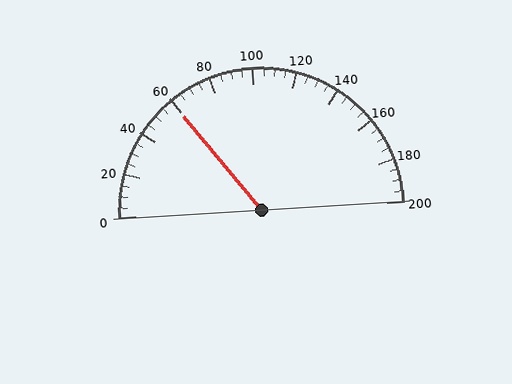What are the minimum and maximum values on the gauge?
The gauge ranges from 0 to 200.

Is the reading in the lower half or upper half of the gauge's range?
The reading is in the lower half of the range (0 to 200).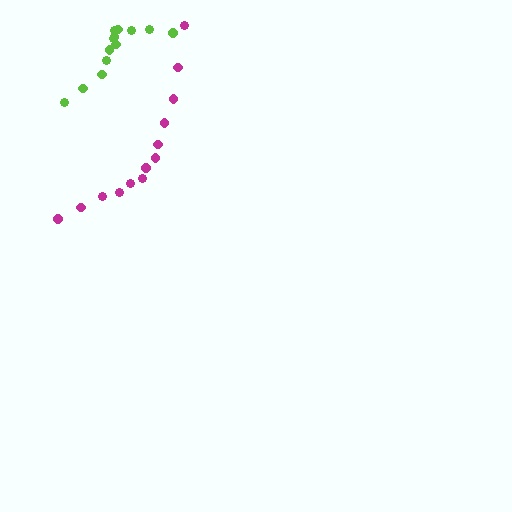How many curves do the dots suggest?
There are 2 distinct paths.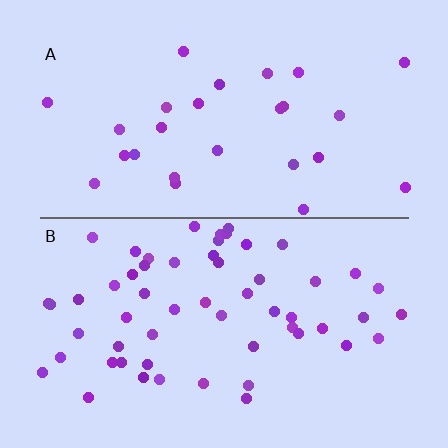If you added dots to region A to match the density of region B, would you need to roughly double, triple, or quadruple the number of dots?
Approximately double.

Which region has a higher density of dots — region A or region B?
B (the bottom).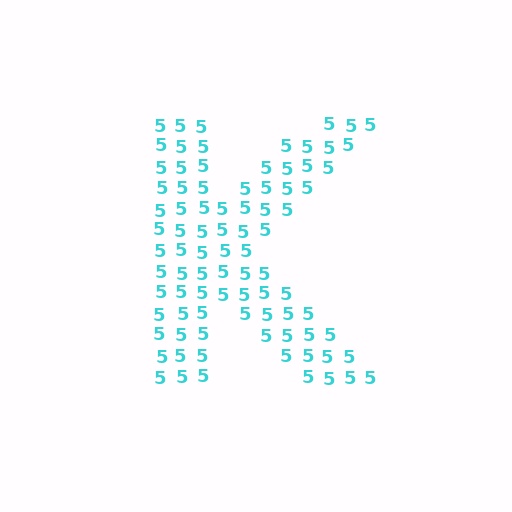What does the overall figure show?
The overall figure shows the letter K.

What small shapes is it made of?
It is made of small digit 5's.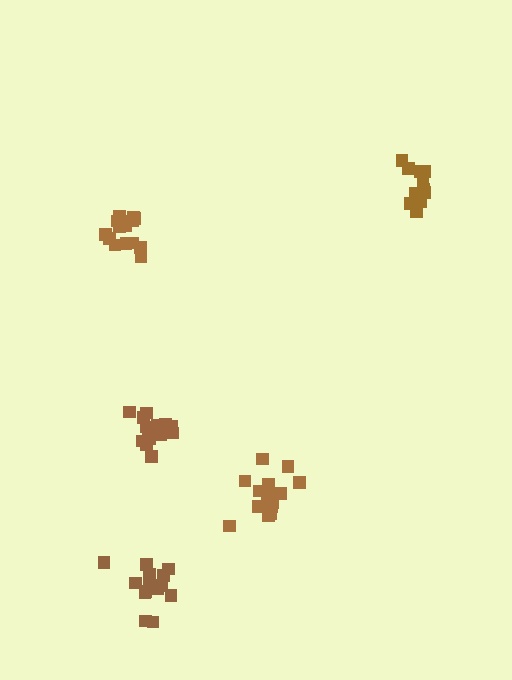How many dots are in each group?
Group 1: 16 dots, Group 2: 15 dots, Group 3: 15 dots, Group 4: 14 dots, Group 5: 11 dots (71 total).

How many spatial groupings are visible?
There are 5 spatial groupings.